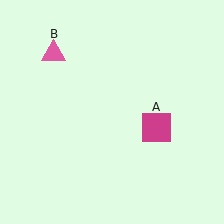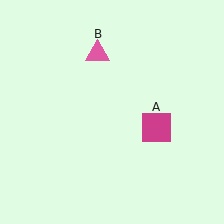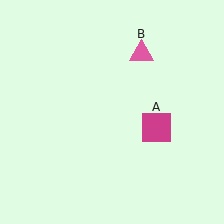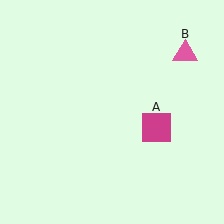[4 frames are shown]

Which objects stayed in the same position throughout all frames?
Magenta square (object A) remained stationary.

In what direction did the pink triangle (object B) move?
The pink triangle (object B) moved right.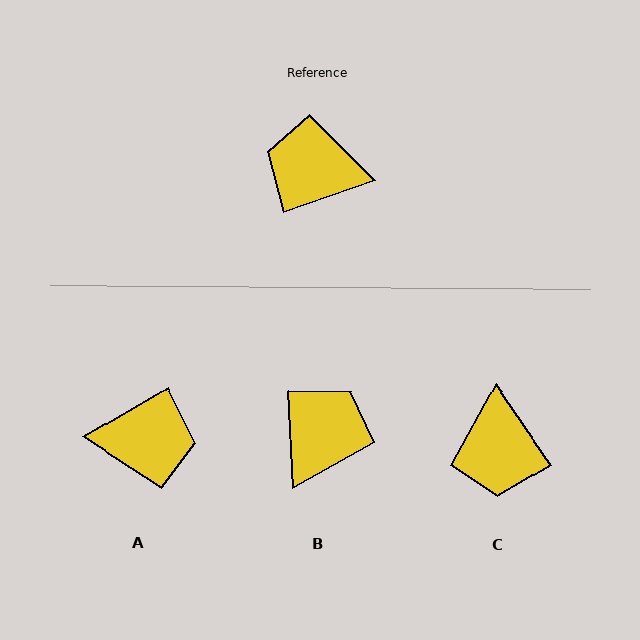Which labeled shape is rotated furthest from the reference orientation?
A, about 169 degrees away.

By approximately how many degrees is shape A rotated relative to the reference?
Approximately 169 degrees clockwise.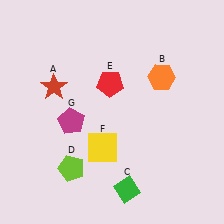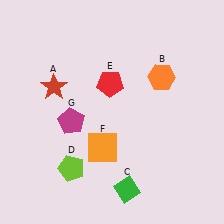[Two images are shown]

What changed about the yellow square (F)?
In Image 1, F is yellow. In Image 2, it changed to orange.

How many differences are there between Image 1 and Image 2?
There is 1 difference between the two images.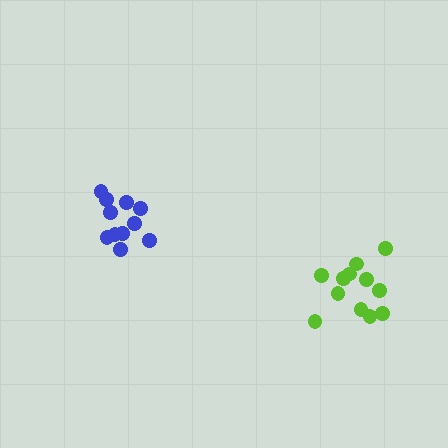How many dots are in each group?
Group 1: 11 dots, Group 2: 12 dots (23 total).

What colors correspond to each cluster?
The clusters are colored: blue, lime.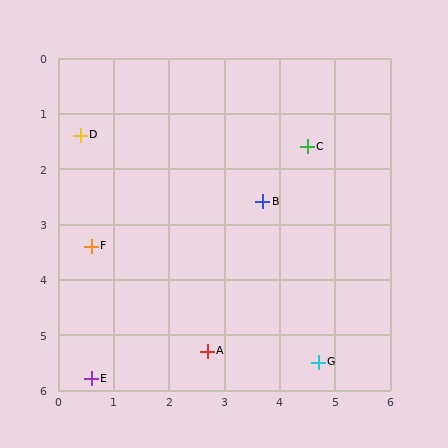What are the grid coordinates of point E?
Point E is at approximately (0.6, 5.8).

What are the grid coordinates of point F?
Point F is at approximately (0.6, 3.4).